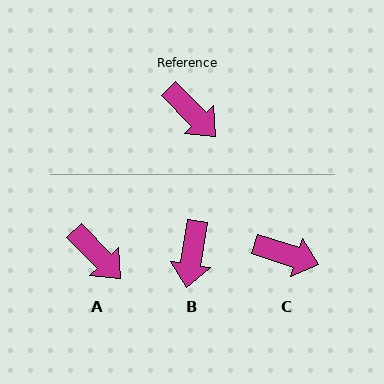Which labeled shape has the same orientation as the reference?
A.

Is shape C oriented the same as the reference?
No, it is off by about 28 degrees.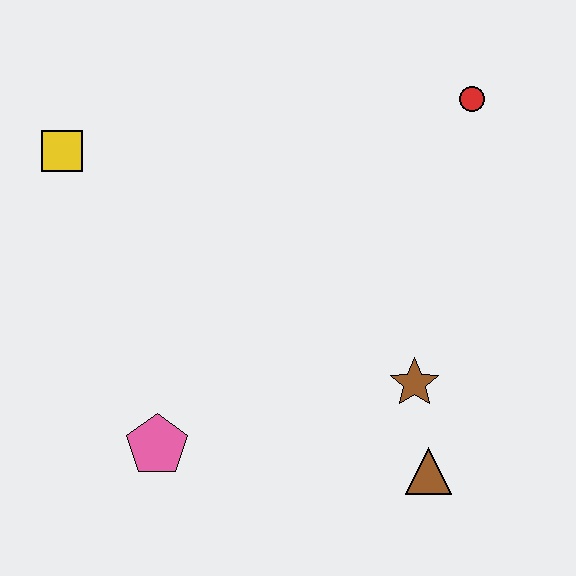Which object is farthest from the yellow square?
The brown triangle is farthest from the yellow square.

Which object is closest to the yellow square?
The pink pentagon is closest to the yellow square.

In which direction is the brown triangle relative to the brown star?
The brown triangle is below the brown star.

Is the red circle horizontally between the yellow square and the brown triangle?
No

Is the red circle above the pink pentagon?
Yes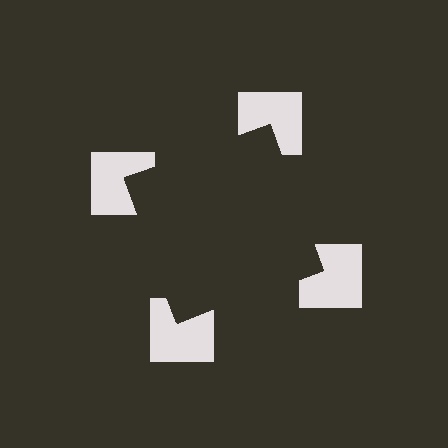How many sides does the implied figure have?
4 sides.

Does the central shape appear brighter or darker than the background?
It typically appears slightly darker than the background, even though no actual brightness change is drawn.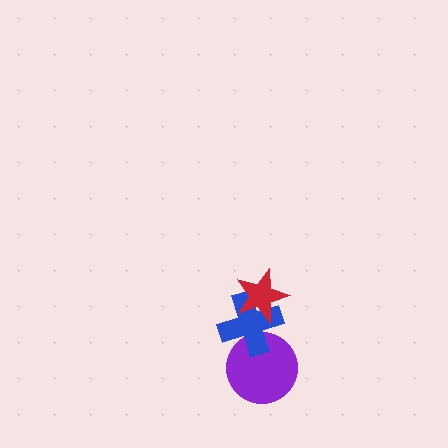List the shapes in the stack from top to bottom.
From top to bottom: the red star, the blue cross, the purple circle.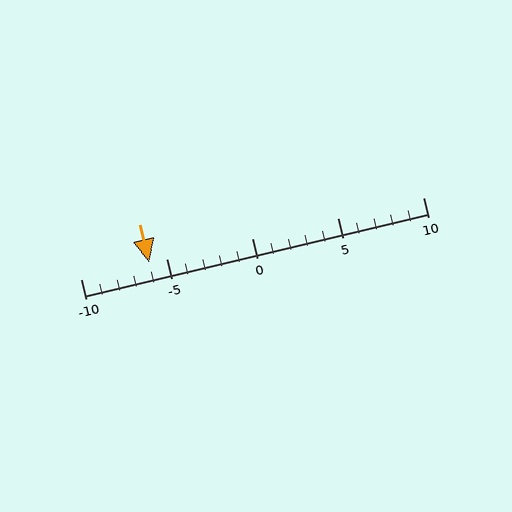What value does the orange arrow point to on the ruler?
The orange arrow points to approximately -6.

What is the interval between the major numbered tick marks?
The major tick marks are spaced 5 units apart.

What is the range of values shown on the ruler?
The ruler shows values from -10 to 10.